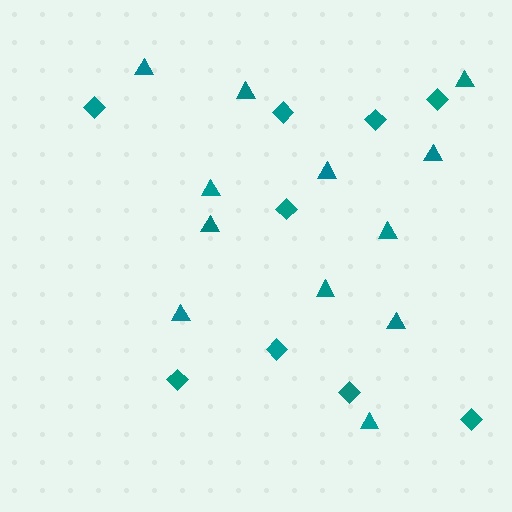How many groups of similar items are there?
There are 2 groups: one group of triangles (12) and one group of diamonds (9).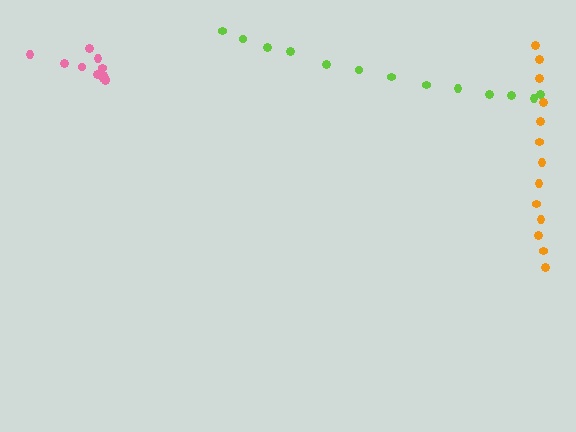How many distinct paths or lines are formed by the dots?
There are 3 distinct paths.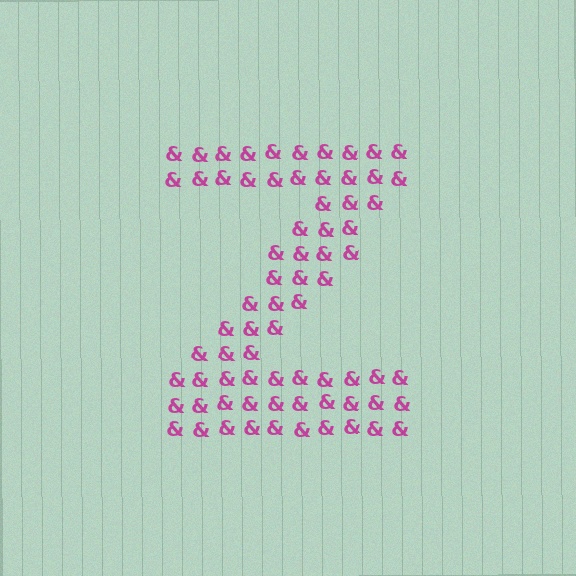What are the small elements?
The small elements are ampersands.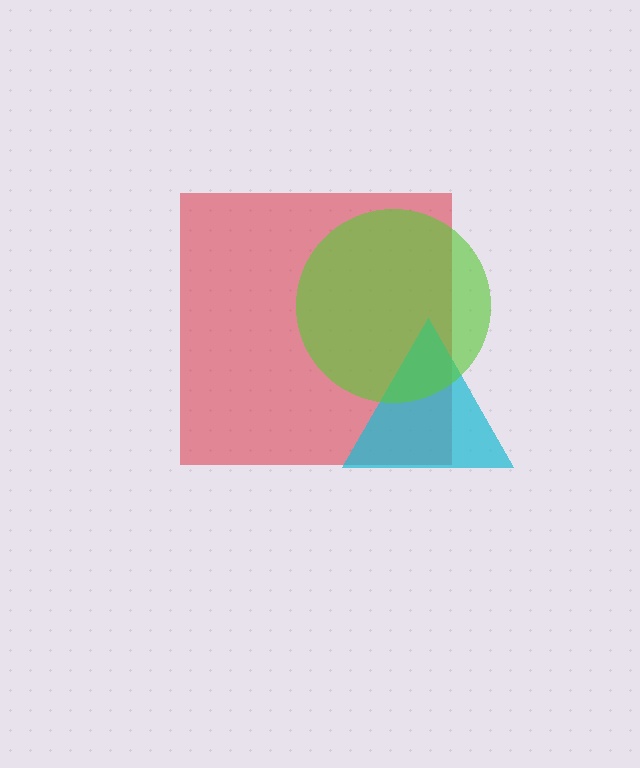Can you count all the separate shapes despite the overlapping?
Yes, there are 3 separate shapes.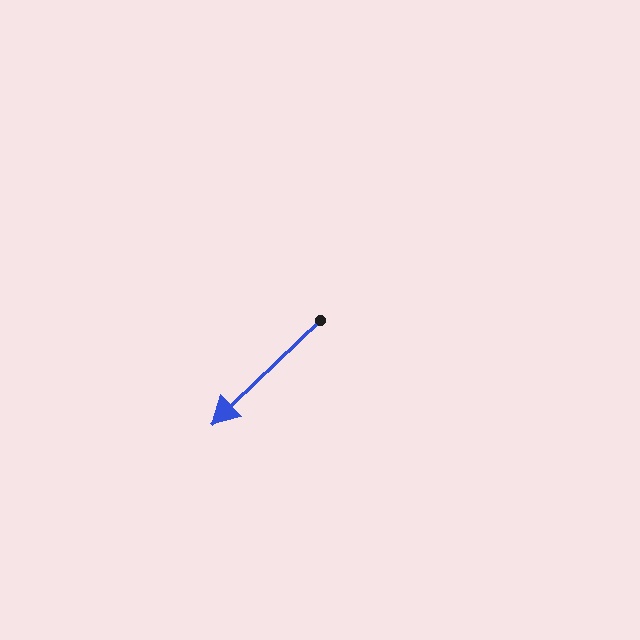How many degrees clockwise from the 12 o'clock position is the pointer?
Approximately 226 degrees.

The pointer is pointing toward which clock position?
Roughly 8 o'clock.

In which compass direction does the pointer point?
Southwest.